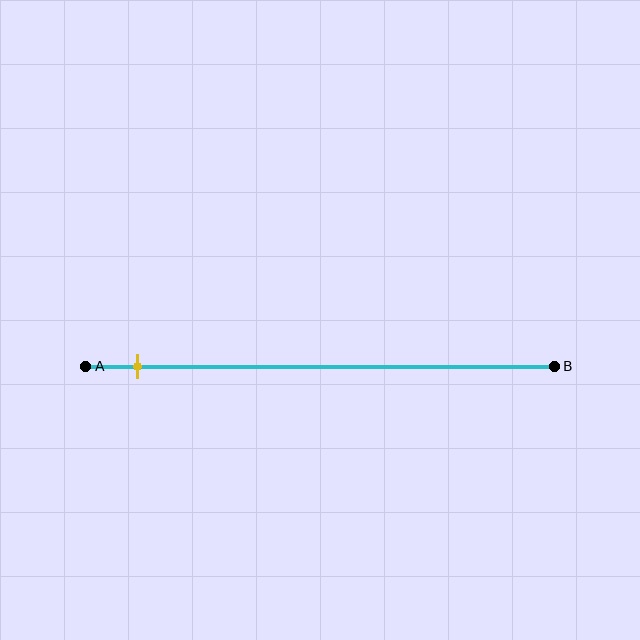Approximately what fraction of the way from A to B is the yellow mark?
The yellow mark is approximately 10% of the way from A to B.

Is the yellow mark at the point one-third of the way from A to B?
No, the mark is at about 10% from A, not at the 33% one-third point.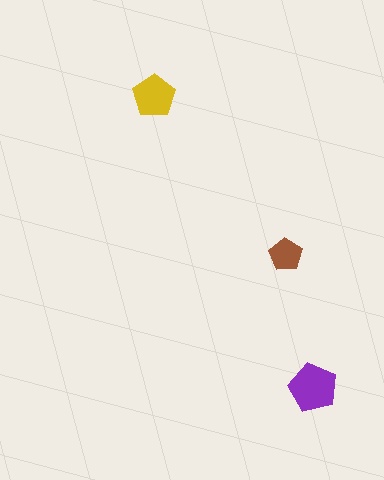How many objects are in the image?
There are 3 objects in the image.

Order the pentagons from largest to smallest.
the purple one, the yellow one, the brown one.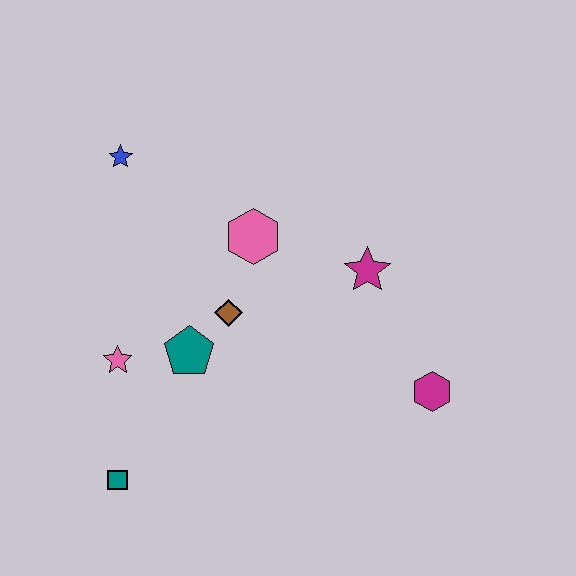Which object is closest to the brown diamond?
The teal pentagon is closest to the brown diamond.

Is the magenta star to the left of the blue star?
No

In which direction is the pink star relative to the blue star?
The pink star is below the blue star.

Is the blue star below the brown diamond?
No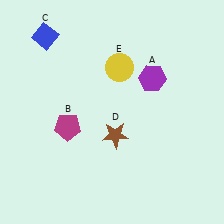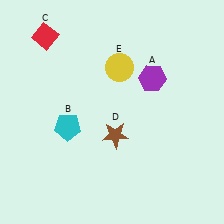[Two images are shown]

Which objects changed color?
B changed from magenta to cyan. C changed from blue to red.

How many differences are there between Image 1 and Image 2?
There are 2 differences between the two images.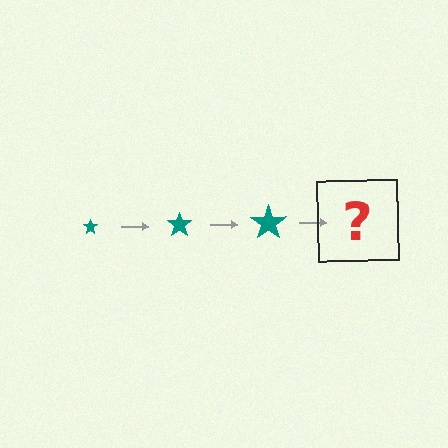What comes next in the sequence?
The next element should be a teal star, larger than the previous one.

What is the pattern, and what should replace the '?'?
The pattern is that the star gets progressively larger each step. The '?' should be a teal star, larger than the previous one.